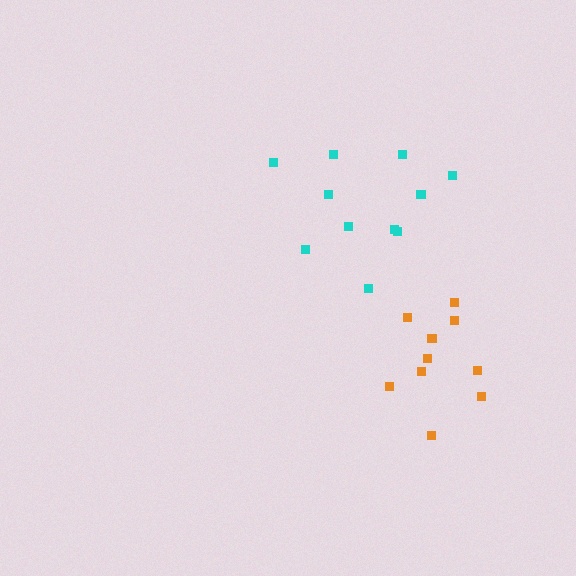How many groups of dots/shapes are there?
There are 2 groups.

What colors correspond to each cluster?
The clusters are colored: cyan, orange.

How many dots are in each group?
Group 1: 11 dots, Group 2: 10 dots (21 total).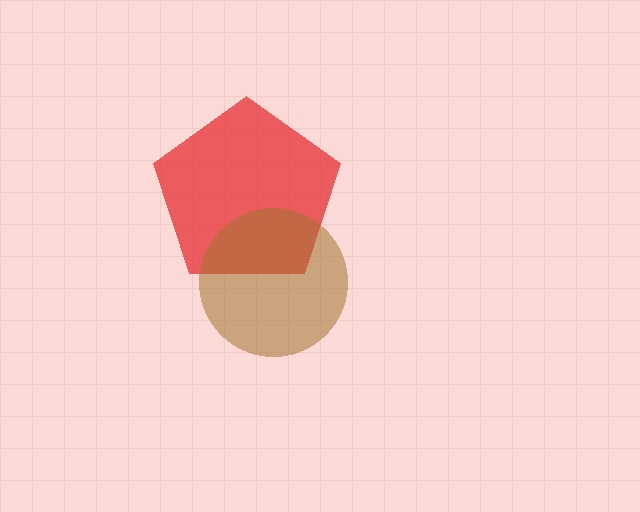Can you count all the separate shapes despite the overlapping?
Yes, there are 2 separate shapes.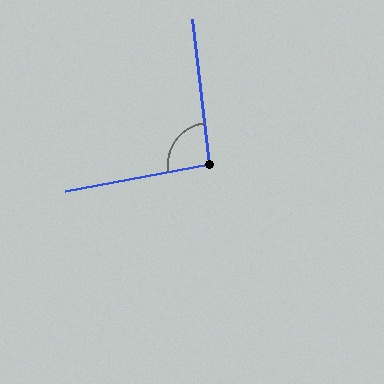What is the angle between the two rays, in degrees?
Approximately 94 degrees.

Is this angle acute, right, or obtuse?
It is approximately a right angle.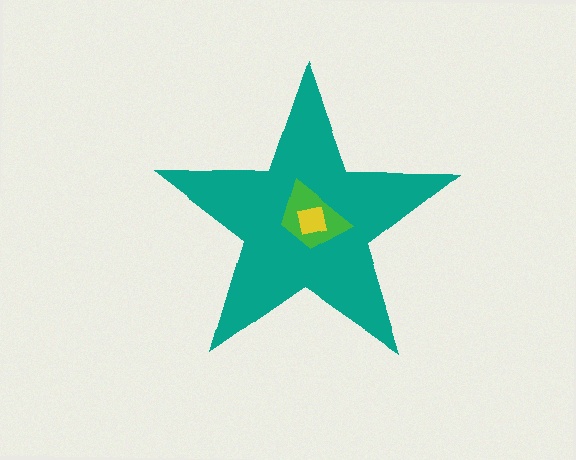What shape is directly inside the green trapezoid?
The yellow square.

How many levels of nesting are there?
3.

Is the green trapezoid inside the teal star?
Yes.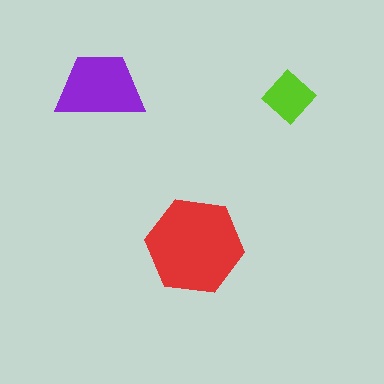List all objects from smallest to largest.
The lime diamond, the purple trapezoid, the red hexagon.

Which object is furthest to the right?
The lime diamond is rightmost.